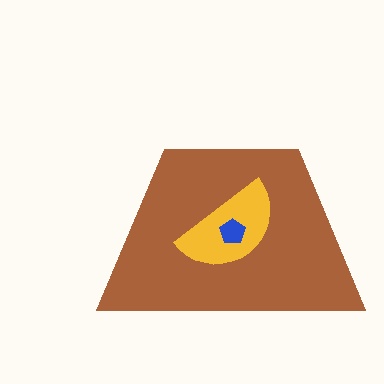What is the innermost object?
The blue pentagon.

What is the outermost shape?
The brown trapezoid.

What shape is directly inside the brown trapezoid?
The yellow semicircle.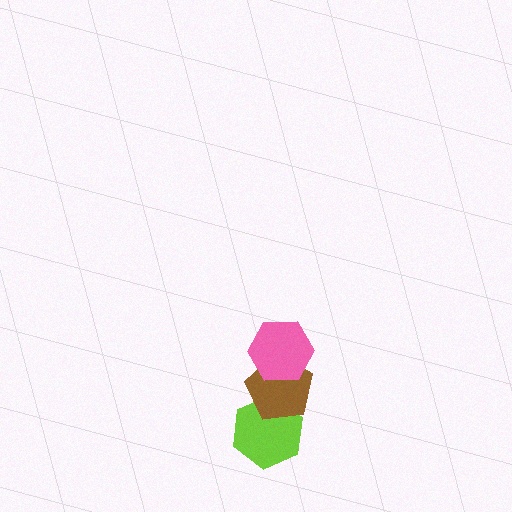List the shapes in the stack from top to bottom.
From top to bottom: the pink hexagon, the brown pentagon, the lime hexagon.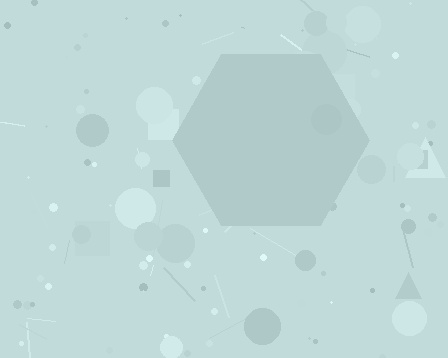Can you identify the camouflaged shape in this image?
The camouflaged shape is a hexagon.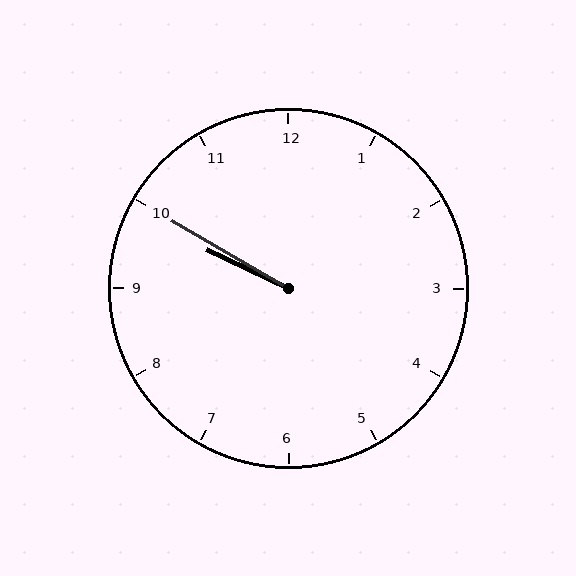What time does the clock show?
9:50.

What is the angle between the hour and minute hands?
Approximately 5 degrees.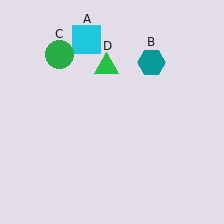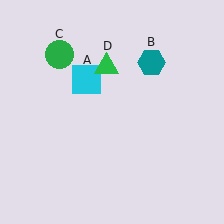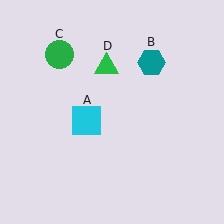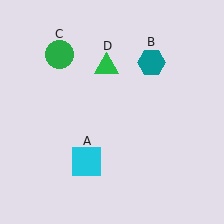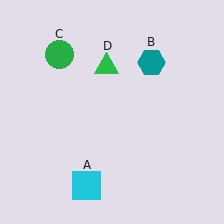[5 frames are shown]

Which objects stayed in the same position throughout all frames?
Teal hexagon (object B) and green circle (object C) and green triangle (object D) remained stationary.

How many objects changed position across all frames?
1 object changed position: cyan square (object A).